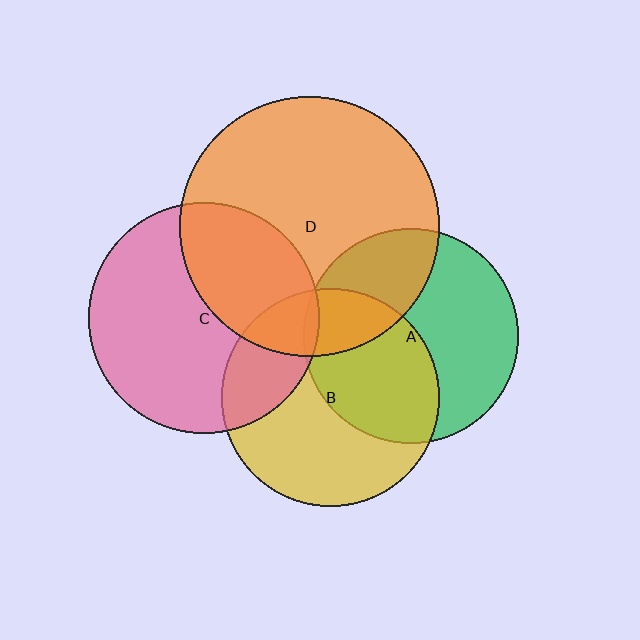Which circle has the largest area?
Circle D (orange).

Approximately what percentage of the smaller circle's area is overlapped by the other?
Approximately 25%.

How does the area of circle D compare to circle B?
Approximately 1.4 times.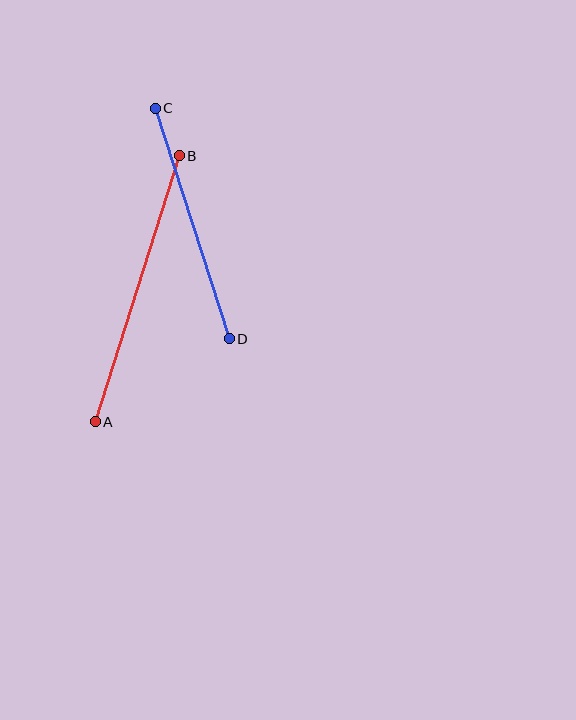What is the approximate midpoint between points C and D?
The midpoint is at approximately (192, 224) pixels.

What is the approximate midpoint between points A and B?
The midpoint is at approximately (137, 289) pixels.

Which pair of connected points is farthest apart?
Points A and B are farthest apart.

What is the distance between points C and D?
The distance is approximately 242 pixels.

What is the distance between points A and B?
The distance is approximately 279 pixels.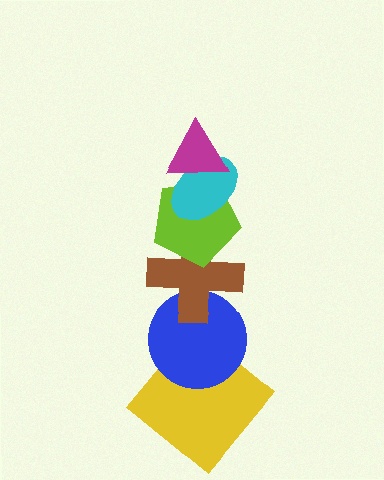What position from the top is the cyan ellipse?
The cyan ellipse is 2nd from the top.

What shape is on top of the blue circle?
The brown cross is on top of the blue circle.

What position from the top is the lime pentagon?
The lime pentagon is 3rd from the top.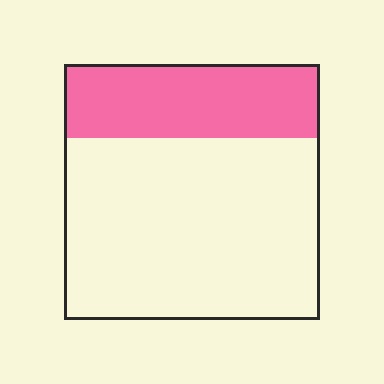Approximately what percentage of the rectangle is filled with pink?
Approximately 30%.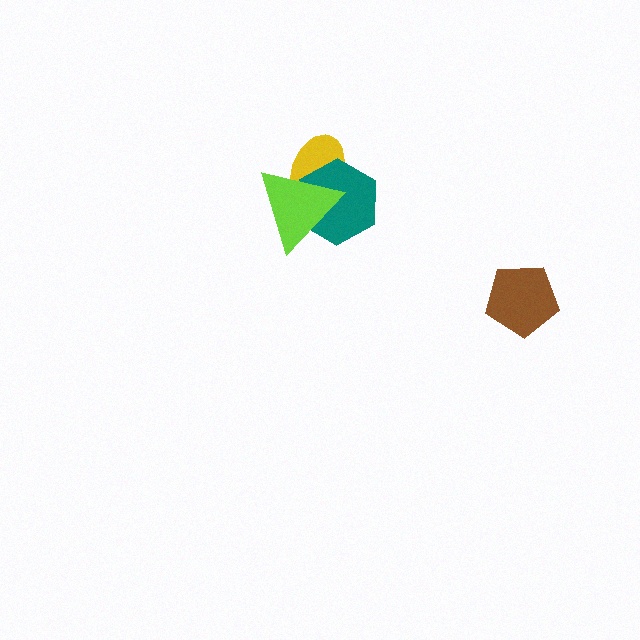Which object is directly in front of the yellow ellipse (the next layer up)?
The teal hexagon is directly in front of the yellow ellipse.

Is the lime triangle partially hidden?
No, no other shape covers it.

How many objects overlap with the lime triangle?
2 objects overlap with the lime triangle.